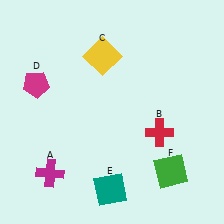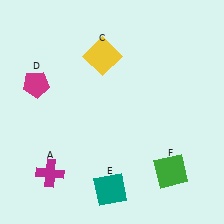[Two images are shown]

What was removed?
The red cross (B) was removed in Image 2.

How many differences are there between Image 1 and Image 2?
There is 1 difference between the two images.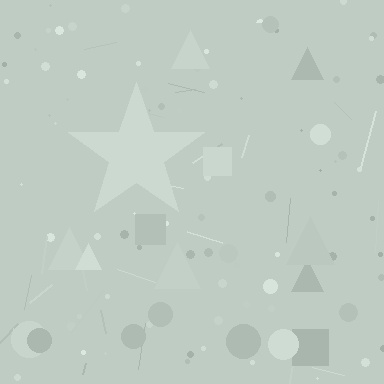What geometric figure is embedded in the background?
A star is embedded in the background.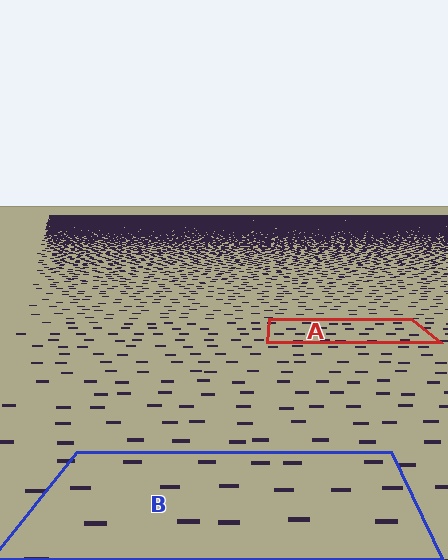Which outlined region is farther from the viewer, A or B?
Region A is farther from the viewer — the texture elements inside it appear smaller and more densely packed.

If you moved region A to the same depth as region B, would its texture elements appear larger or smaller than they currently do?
They would appear larger. At a closer depth, the same texture elements are projected at a bigger on-screen size.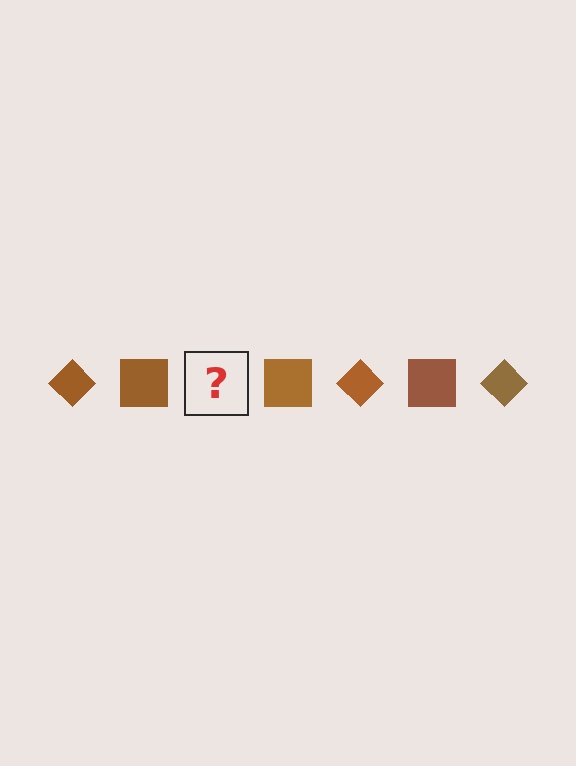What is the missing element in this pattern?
The missing element is a brown diamond.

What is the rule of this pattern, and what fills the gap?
The rule is that the pattern cycles through diamond, square shapes in brown. The gap should be filled with a brown diamond.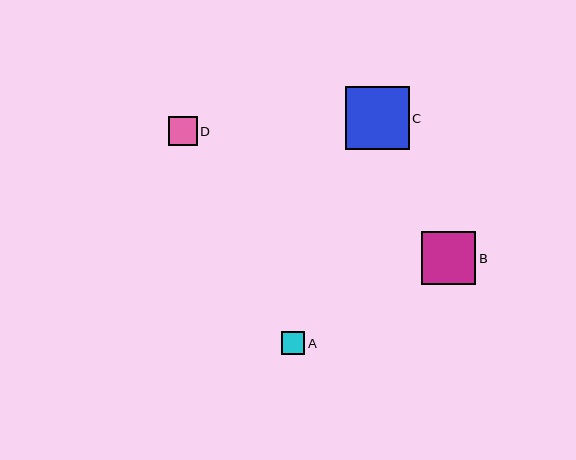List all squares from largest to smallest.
From largest to smallest: C, B, D, A.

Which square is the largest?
Square C is the largest with a size of approximately 63 pixels.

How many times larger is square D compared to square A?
Square D is approximately 1.3 times the size of square A.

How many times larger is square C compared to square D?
Square C is approximately 2.2 times the size of square D.